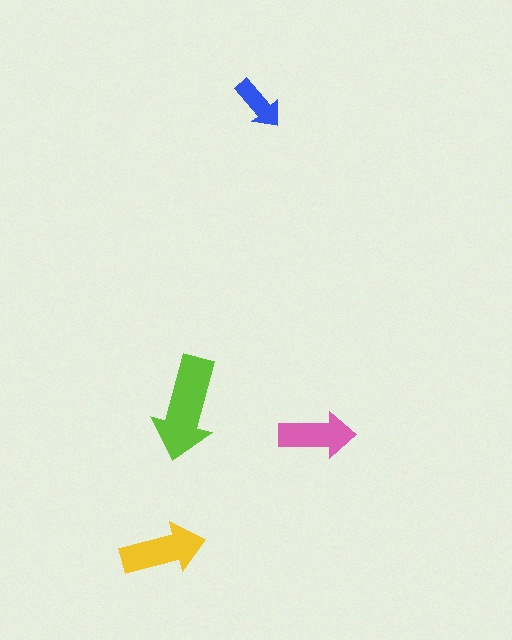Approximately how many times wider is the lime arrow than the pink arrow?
About 1.5 times wider.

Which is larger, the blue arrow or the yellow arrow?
The yellow one.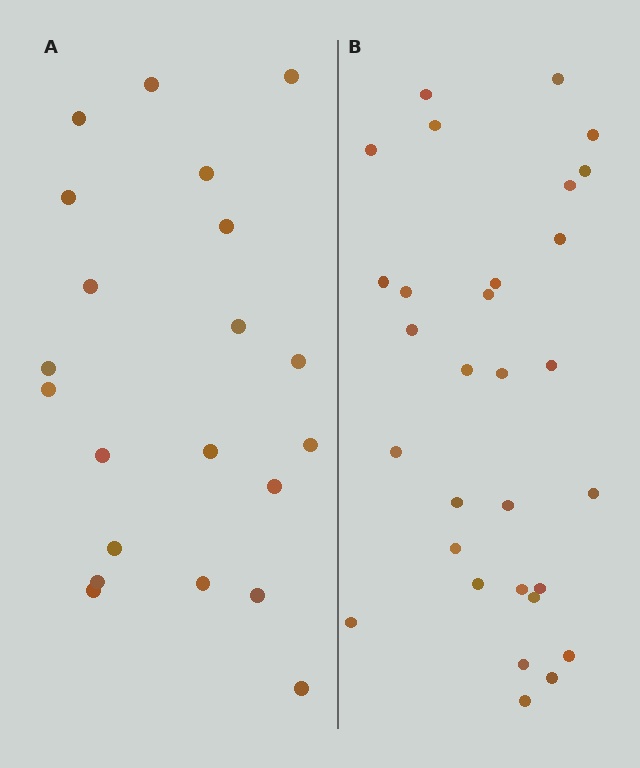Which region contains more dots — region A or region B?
Region B (the right region) has more dots.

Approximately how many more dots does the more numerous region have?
Region B has roughly 8 or so more dots than region A.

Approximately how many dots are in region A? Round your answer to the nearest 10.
About 20 dots. (The exact count is 21, which rounds to 20.)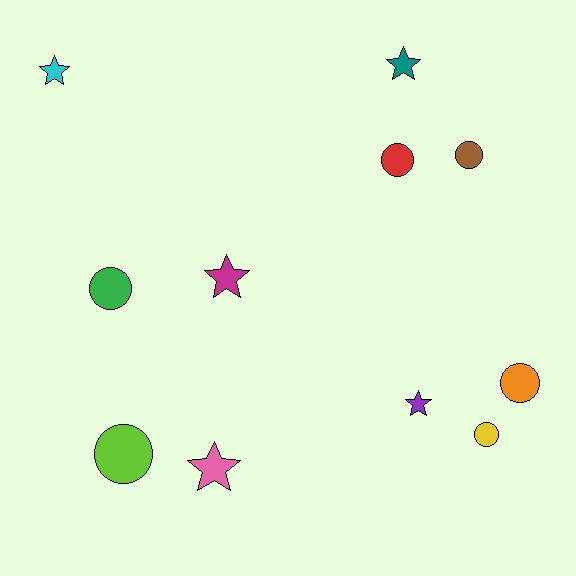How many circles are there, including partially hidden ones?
There are 6 circles.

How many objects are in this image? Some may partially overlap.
There are 11 objects.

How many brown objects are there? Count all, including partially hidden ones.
There is 1 brown object.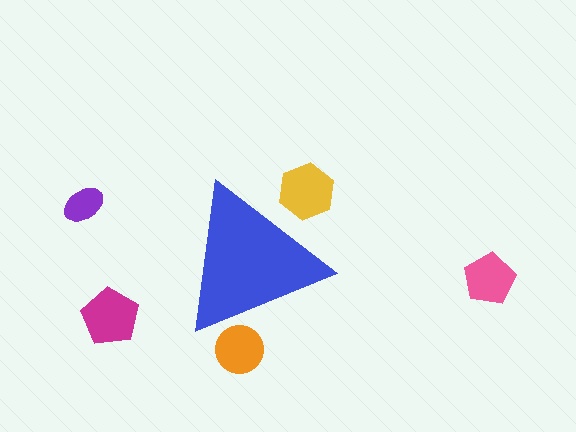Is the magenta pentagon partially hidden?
No, the magenta pentagon is fully visible.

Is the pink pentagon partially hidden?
No, the pink pentagon is fully visible.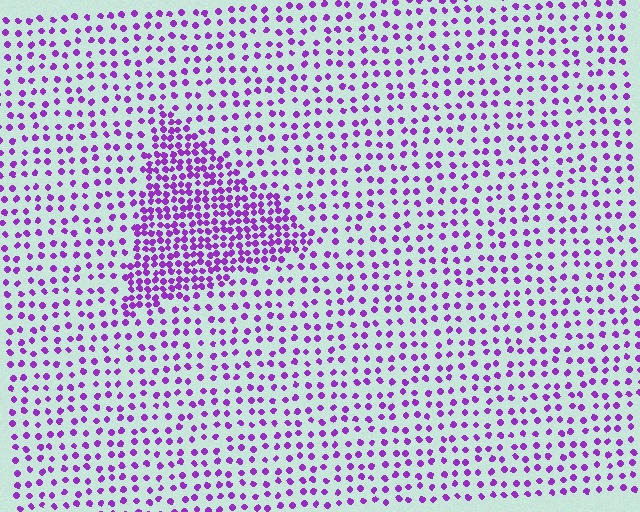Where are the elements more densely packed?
The elements are more densely packed inside the triangle boundary.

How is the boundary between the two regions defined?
The boundary is defined by a change in element density (approximately 2.3x ratio). All elements are the same color, size, and shape.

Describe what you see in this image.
The image contains small purple elements arranged at two different densities. A triangle-shaped region is visible where the elements are more densely packed than the surrounding area.